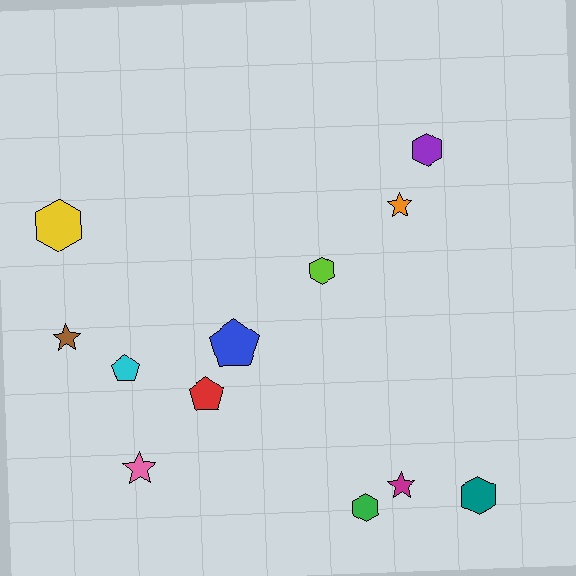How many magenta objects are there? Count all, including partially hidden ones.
There is 1 magenta object.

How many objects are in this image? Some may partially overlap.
There are 12 objects.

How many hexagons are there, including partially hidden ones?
There are 5 hexagons.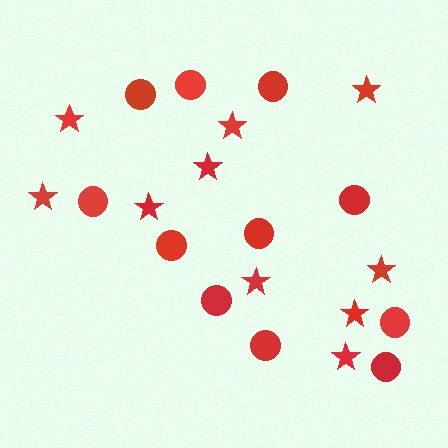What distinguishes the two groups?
There are 2 groups: one group of circles (11) and one group of stars (10).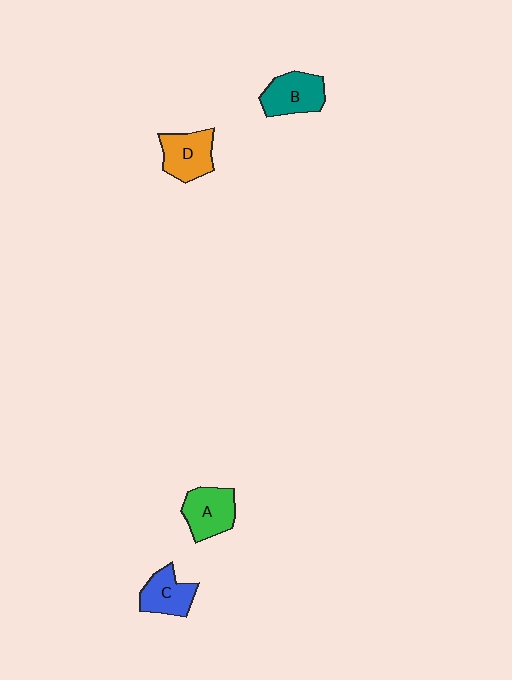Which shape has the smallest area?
Shape C (blue).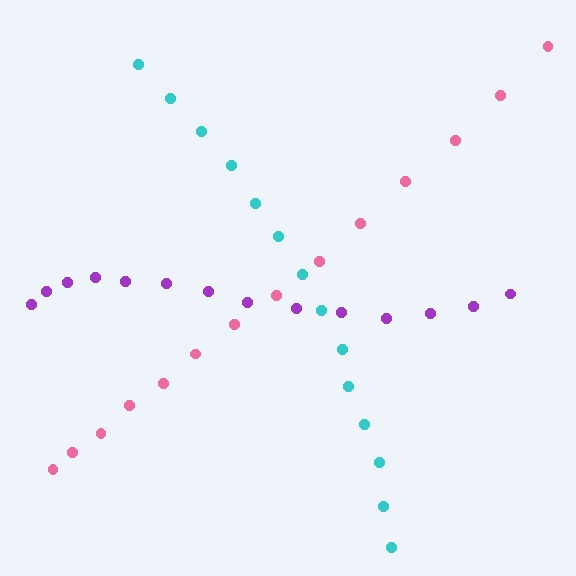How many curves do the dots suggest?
There are 3 distinct paths.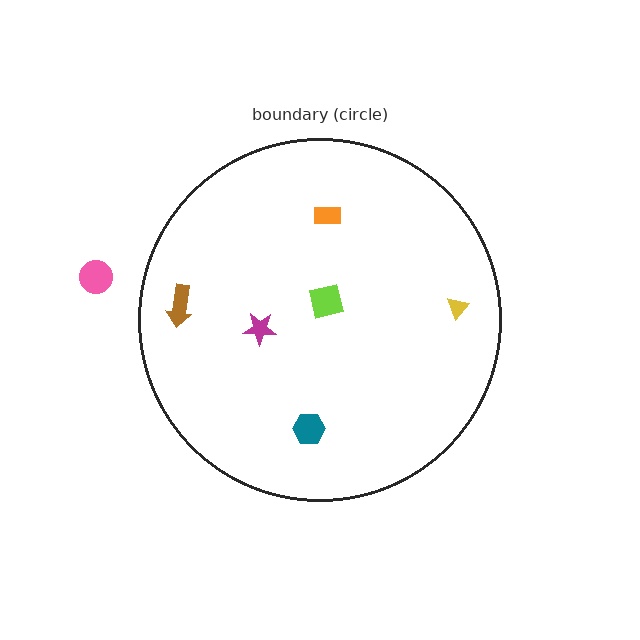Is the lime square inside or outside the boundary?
Inside.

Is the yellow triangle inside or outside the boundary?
Inside.